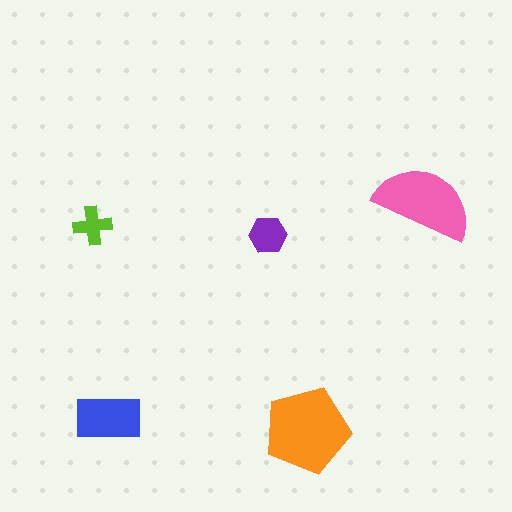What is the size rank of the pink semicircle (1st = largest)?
2nd.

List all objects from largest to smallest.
The orange pentagon, the pink semicircle, the blue rectangle, the purple hexagon, the lime cross.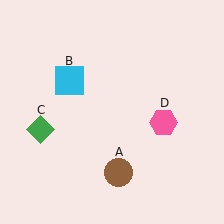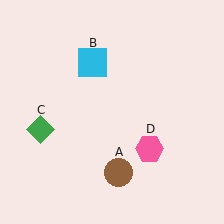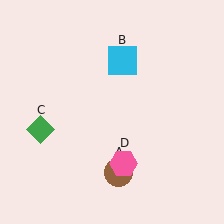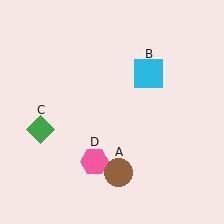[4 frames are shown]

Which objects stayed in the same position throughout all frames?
Brown circle (object A) and green diamond (object C) remained stationary.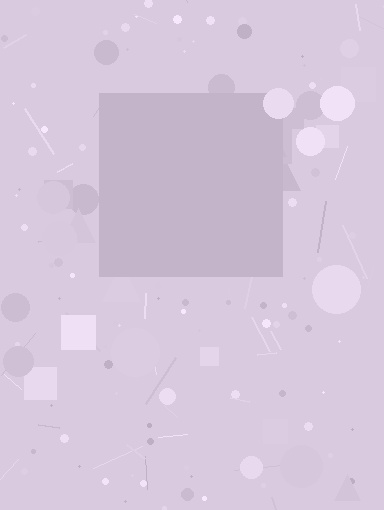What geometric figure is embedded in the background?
A square is embedded in the background.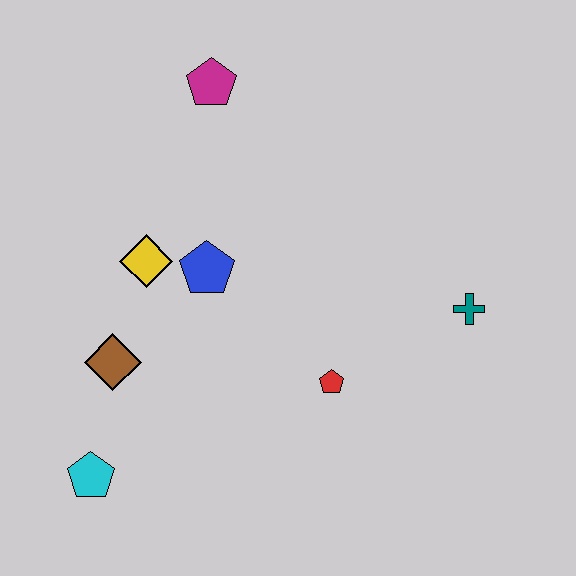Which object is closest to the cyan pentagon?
The brown diamond is closest to the cyan pentagon.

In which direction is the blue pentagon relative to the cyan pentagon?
The blue pentagon is above the cyan pentagon.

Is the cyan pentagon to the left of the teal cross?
Yes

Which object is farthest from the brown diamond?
The teal cross is farthest from the brown diamond.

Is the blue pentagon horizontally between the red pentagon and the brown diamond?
Yes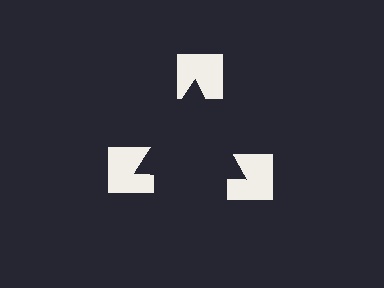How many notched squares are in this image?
There are 3 — one at each vertex of the illusory triangle.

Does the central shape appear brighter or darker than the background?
It typically appears slightly darker than the background, even though no actual brightness change is drawn.